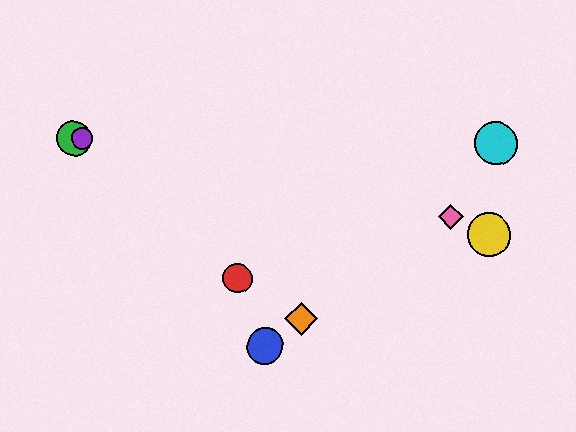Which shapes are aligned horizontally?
The green circle, the purple circle, the cyan circle are aligned horizontally.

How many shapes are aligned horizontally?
3 shapes (the green circle, the purple circle, the cyan circle) are aligned horizontally.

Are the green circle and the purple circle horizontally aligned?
Yes, both are at y≈138.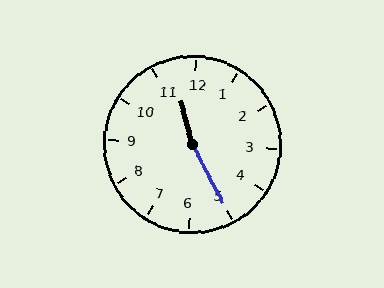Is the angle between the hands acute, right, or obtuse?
It is obtuse.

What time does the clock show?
11:25.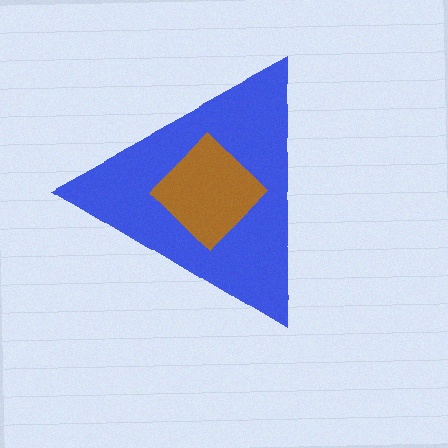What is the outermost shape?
The blue triangle.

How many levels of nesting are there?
2.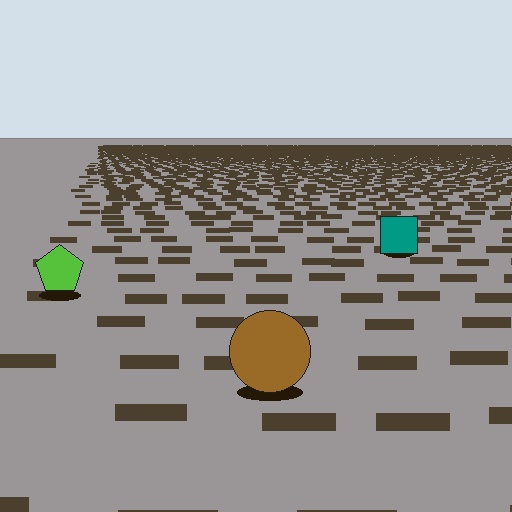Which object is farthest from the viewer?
The teal square is farthest from the viewer. It appears smaller and the ground texture around it is denser.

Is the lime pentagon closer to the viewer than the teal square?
Yes. The lime pentagon is closer — you can tell from the texture gradient: the ground texture is coarser near it.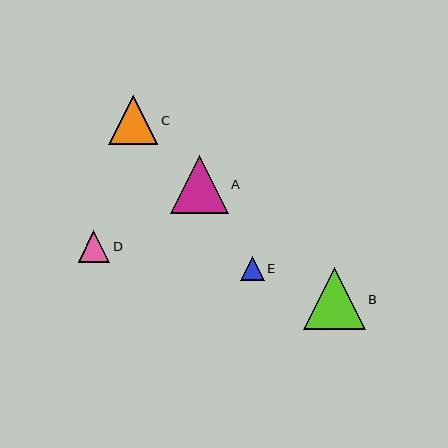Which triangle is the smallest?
Triangle E is the smallest with a size of approximately 24 pixels.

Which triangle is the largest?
Triangle B is the largest with a size of approximately 62 pixels.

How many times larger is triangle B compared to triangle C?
Triangle B is approximately 1.3 times the size of triangle C.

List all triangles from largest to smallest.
From largest to smallest: B, A, C, D, E.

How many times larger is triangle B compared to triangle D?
Triangle B is approximately 1.9 times the size of triangle D.